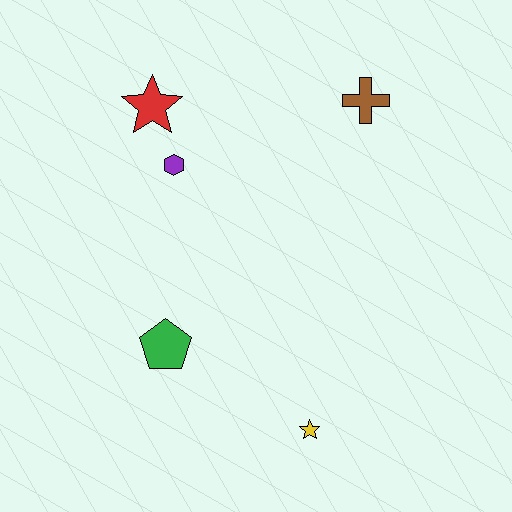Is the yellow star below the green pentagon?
Yes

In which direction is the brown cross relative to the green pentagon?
The brown cross is above the green pentagon.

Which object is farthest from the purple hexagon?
The yellow star is farthest from the purple hexagon.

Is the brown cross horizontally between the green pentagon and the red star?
No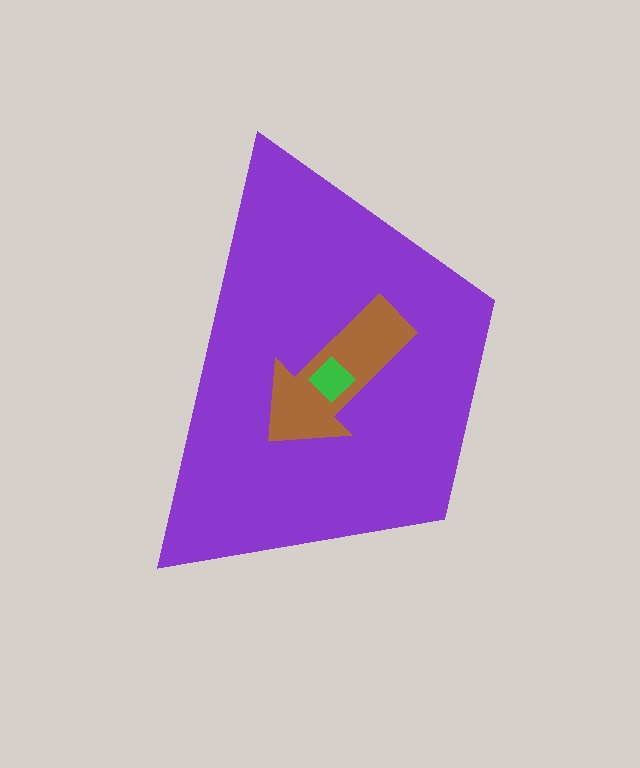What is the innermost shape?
The green diamond.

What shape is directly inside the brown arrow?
The green diamond.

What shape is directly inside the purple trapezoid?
The brown arrow.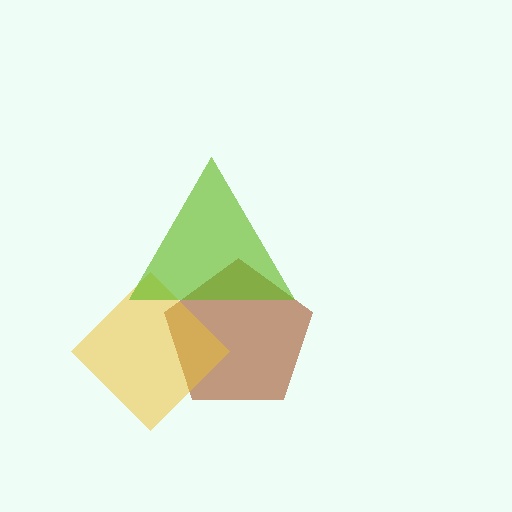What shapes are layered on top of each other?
The layered shapes are: a brown pentagon, a yellow diamond, a lime triangle.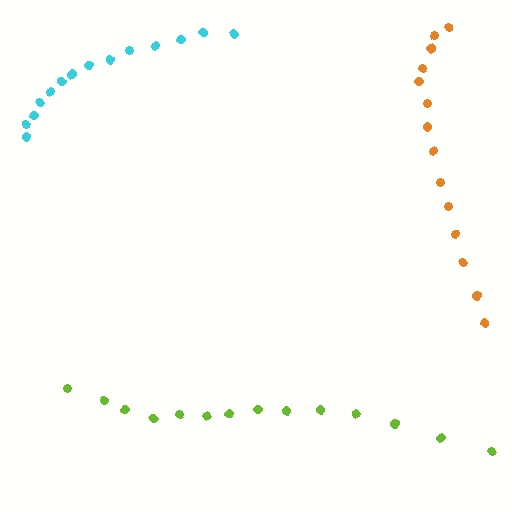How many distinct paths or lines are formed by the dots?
There are 3 distinct paths.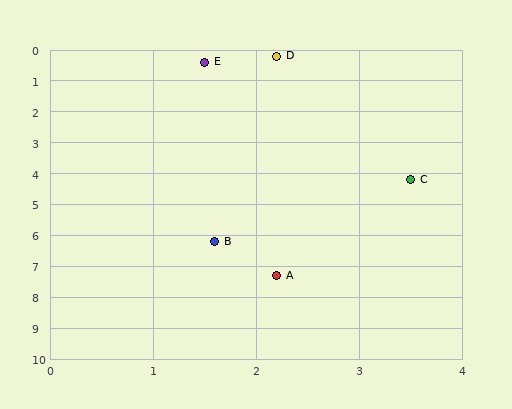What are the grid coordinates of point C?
Point C is at approximately (3.5, 4.2).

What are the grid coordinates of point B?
Point B is at approximately (1.6, 6.2).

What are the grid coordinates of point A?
Point A is at approximately (2.2, 7.3).